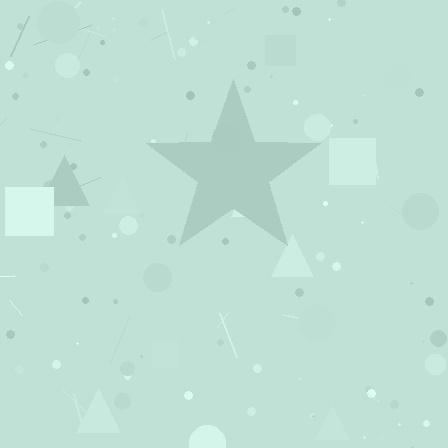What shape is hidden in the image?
A star is hidden in the image.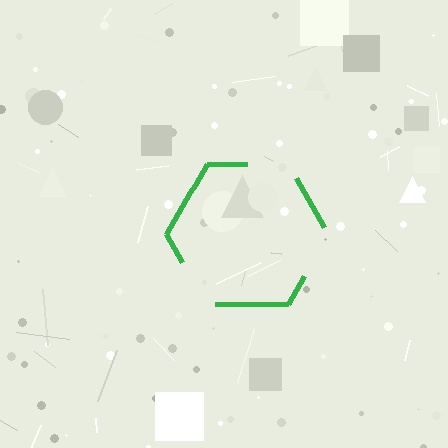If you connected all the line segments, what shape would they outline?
They would outline a hexagon.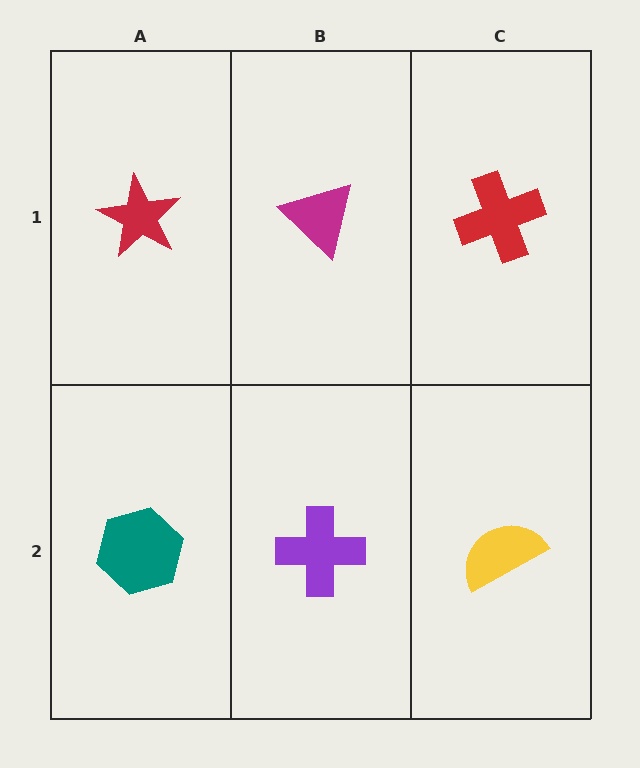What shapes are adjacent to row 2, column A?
A red star (row 1, column A), a purple cross (row 2, column B).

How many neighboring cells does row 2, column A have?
2.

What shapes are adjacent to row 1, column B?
A purple cross (row 2, column B), a red star (row 1, column A), a red cross (row 1, column C).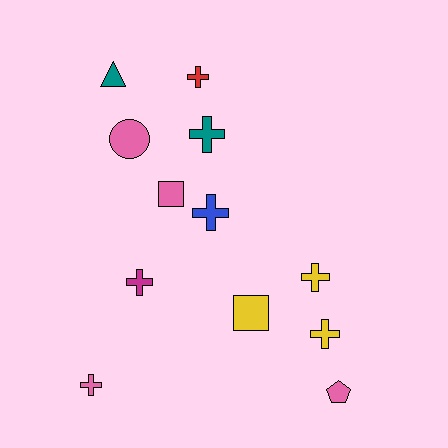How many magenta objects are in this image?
There is 1 magenta object.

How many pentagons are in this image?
There is 1 pentagon.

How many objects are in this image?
There are 12 objects.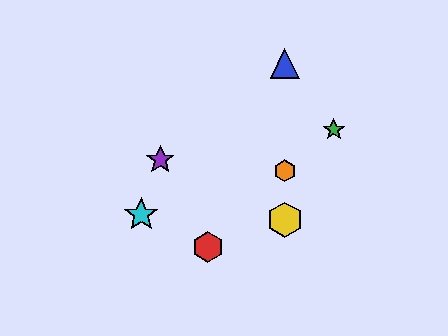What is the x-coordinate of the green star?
The green star is at x≈334.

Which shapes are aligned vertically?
The blue triangle, the yellow hexagon, the orange hexagon are aligned vertically.